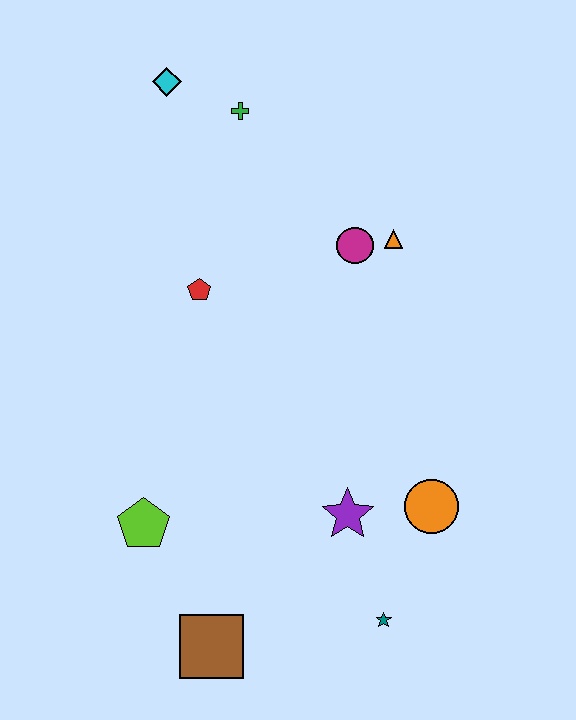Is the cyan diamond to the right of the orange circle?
No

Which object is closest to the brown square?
The lime pentagon is closest to the brown square.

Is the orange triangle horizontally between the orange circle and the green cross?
Yes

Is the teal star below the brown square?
No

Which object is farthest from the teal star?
The cyan diamond is farthest from the teal star.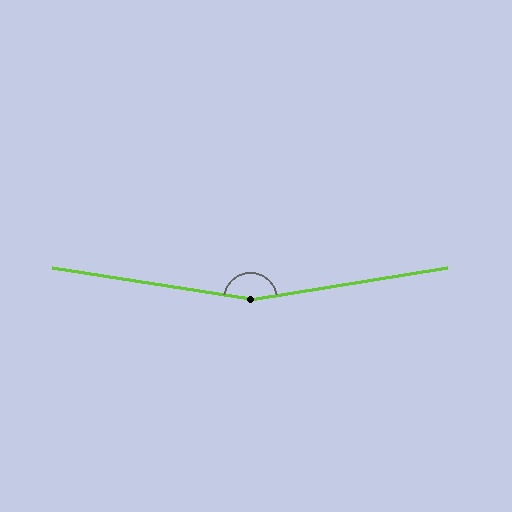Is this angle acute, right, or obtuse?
It is obtuse.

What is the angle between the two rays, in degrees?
Approximately 162 degrees.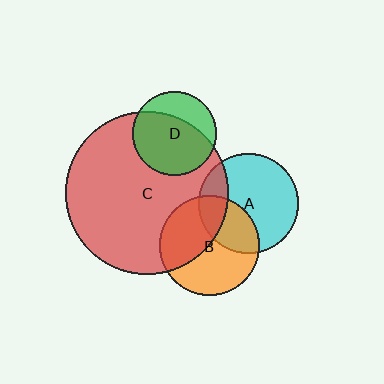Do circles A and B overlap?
Yes.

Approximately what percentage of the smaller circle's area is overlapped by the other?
Approximately 30%.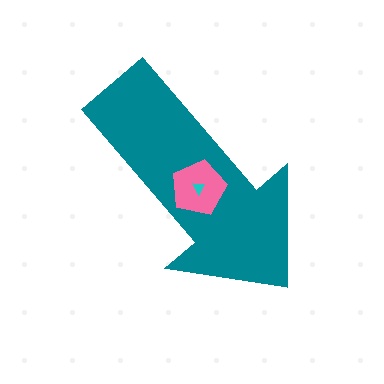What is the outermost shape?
The teal arrow.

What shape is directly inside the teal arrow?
The pink pentagon.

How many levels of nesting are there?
3.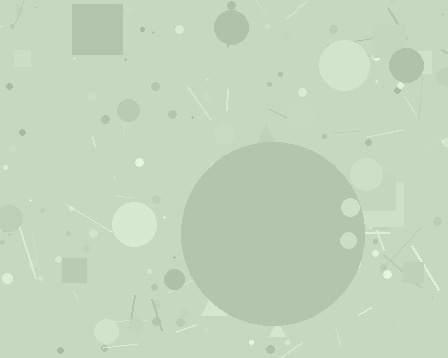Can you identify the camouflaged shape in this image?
The camouflaged shape is a circle.